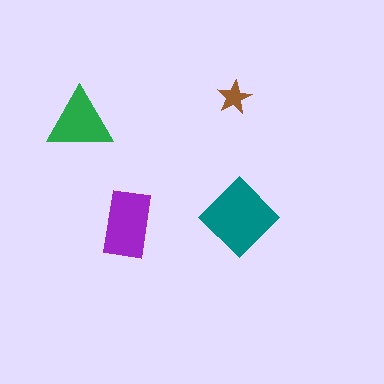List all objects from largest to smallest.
The teal diamond, the purple rectangle, the green triangle, the brown star.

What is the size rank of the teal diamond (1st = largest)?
1st.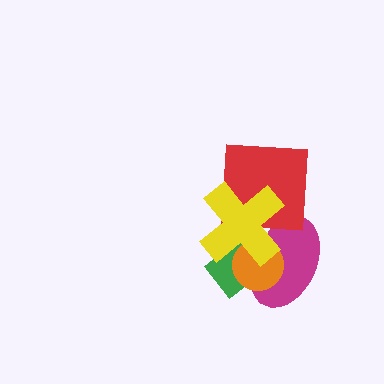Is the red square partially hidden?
Yes, it is partially covered by another shape.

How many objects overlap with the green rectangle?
3 objects overlap with the green rectangle.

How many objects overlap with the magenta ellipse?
4 objects overlap with the magenta ellipse.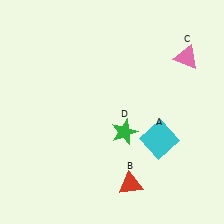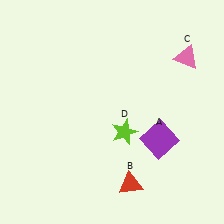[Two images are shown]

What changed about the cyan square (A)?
In Image 1, A is cyan. In Image 2, it changed to purple.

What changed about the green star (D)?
In Image 1, D is green. In Image 2, it changed to lime.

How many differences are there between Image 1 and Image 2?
There are 2 differences between the two images.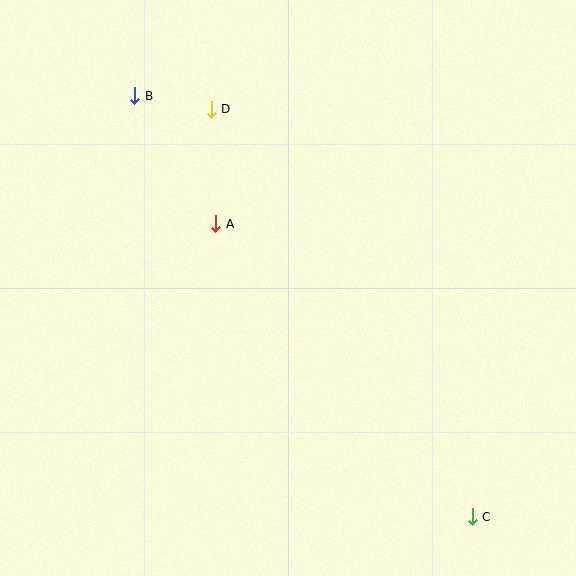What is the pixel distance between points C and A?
The distance between C and A is 389 pixels.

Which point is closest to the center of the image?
Point A at (216, 224) is closest to the center.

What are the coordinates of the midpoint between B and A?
The midpoint between B and A is at (175, 160).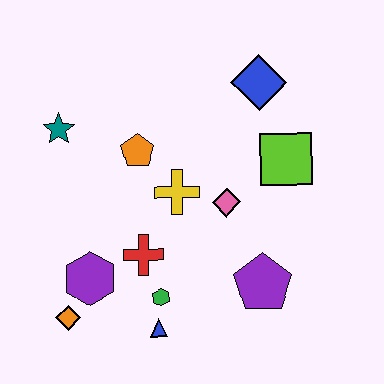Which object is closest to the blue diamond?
The lime square is closest to the blue diamond.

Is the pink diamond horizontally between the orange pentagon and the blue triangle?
No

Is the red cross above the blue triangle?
Yes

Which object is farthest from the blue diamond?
The orange diamond is farthest from the blue diamond.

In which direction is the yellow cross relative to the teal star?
The yellow cross is to the right of the teal star.